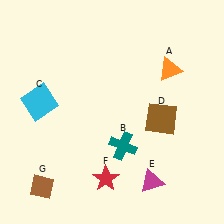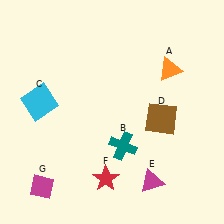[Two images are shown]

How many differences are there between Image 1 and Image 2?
There is 1 difference between the two images.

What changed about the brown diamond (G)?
In Image 1, G is brown. In Image 2, it changed to magenta.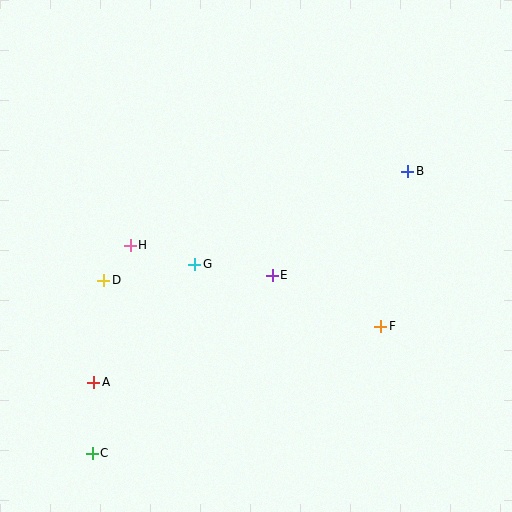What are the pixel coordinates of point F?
Point F is at (381, 326).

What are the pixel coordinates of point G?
Point G is at (195, 264).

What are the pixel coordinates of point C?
Point C is at (92, 453).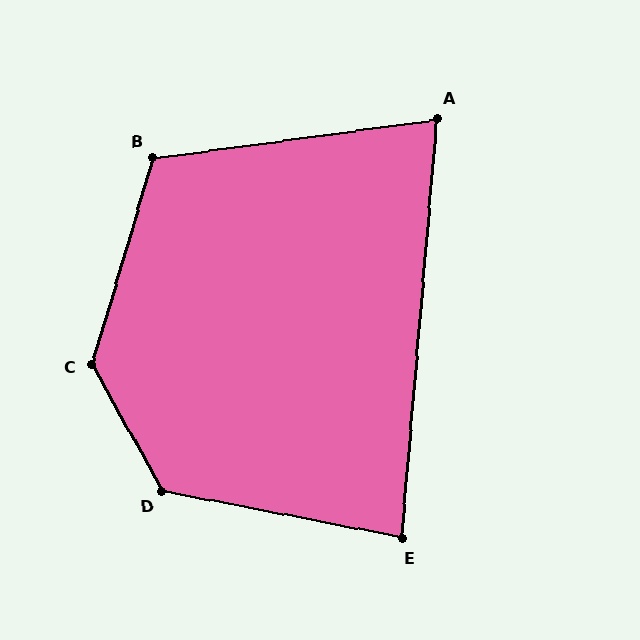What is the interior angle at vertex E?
Approximately 84 degrees (acute).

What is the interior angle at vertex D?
Approximately 130 degrees (obtuse).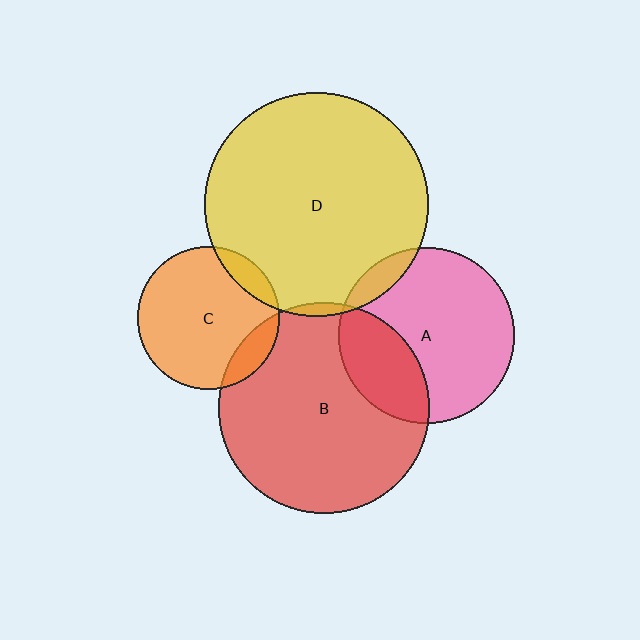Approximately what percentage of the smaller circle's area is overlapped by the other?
Approximately 30%.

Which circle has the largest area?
Circle D (yellow).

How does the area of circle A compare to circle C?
Approximately 1.5 times.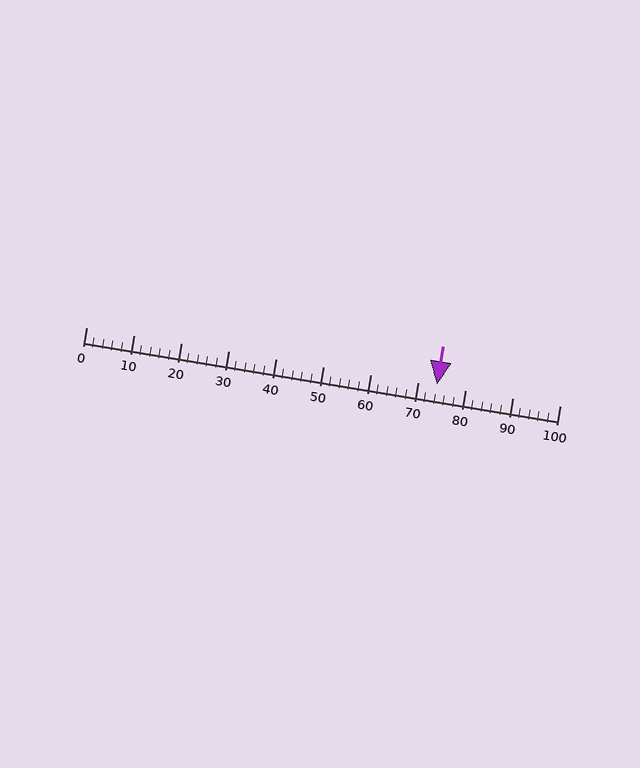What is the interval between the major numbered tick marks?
The major tick marks are spaced 10 units apart.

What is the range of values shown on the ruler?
The ruler shows values from 0 to 100.